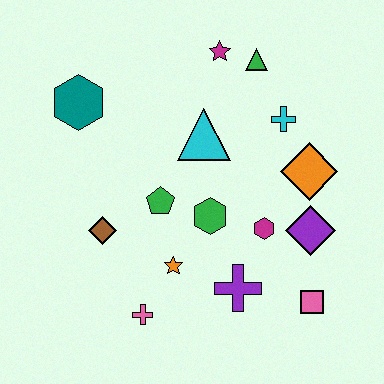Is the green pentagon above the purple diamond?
Yes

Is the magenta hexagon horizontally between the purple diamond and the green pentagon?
Yes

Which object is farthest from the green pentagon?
The pink square is farthest from the green pentagon.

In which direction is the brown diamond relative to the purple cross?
The brown diamond is to the left of the purple cross.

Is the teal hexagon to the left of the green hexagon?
Yes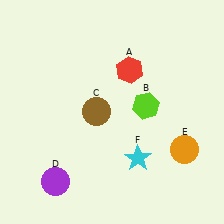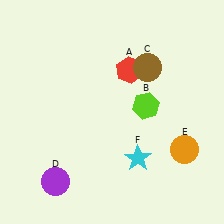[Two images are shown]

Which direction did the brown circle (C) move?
The brown circle (C) moved right.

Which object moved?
The brown circle (C) moved right.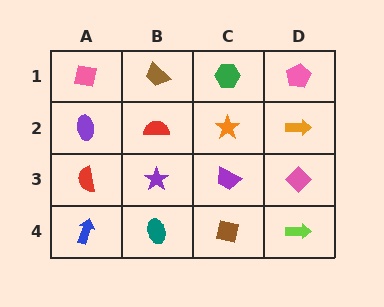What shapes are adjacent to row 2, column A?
A pink square (row 1, column A), a red semicircle (row 3, column A), a red semicircle (row 2, column B).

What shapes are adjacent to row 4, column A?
A red semicircle (row 3, column A), a teal ellipse (row 4, column B).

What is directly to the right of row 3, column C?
A pink diamond.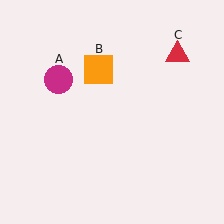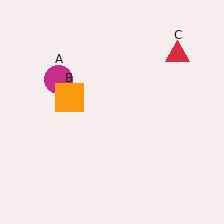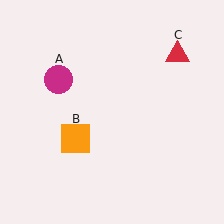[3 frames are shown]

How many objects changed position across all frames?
1 object changed position: orange square (object B).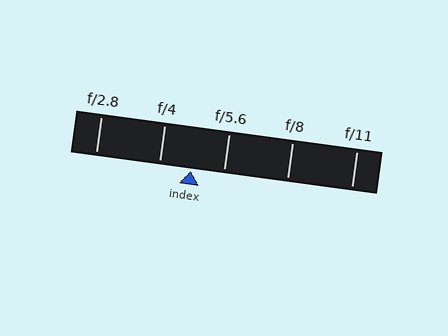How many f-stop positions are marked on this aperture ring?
There are 5 f-stop positions marked.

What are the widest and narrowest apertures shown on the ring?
The widest aperture shown is f/2.8 and the narrowest is f/11.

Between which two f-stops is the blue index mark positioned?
The index mark is between f/4 and f/5.6.